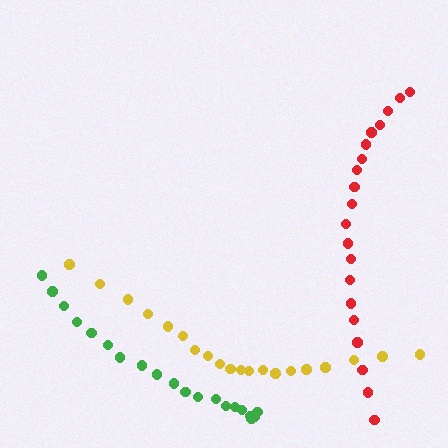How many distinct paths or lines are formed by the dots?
There are 3 distinct paths.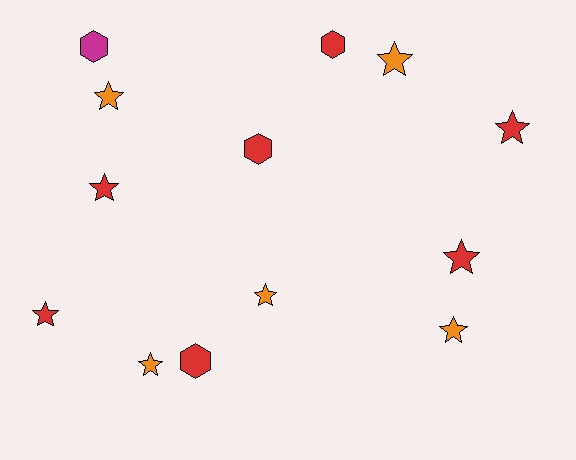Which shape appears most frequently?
Star, with 9 objects.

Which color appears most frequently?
Red, with 7 objects.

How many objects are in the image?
There are 13 objects.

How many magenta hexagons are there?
There is 1 magenta hexagon.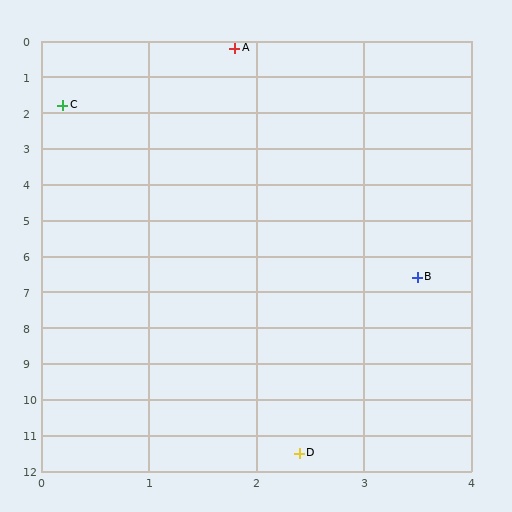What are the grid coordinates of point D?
Point D is at approximately (2.4, 11.5).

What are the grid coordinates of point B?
Point B is at approximately (3.5, 6.6).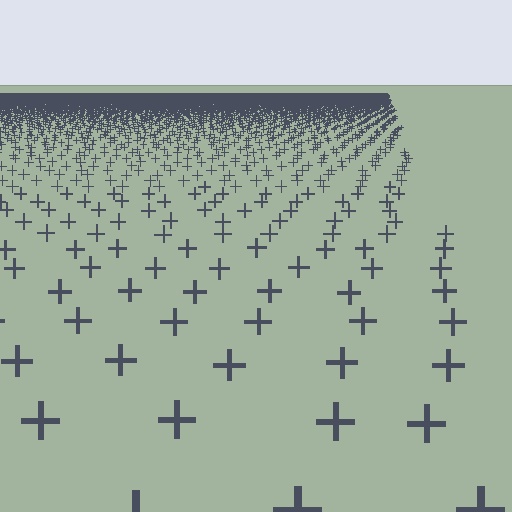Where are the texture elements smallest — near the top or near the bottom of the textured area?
Near the top.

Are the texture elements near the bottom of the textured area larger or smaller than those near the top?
Larger. Near the bottom, elements are closer to the viewer and appear at a bigger on-screen size.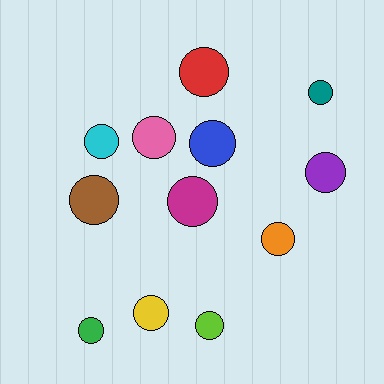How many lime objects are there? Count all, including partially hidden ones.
There is 1 lime object.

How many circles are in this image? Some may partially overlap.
There are 12 circles.